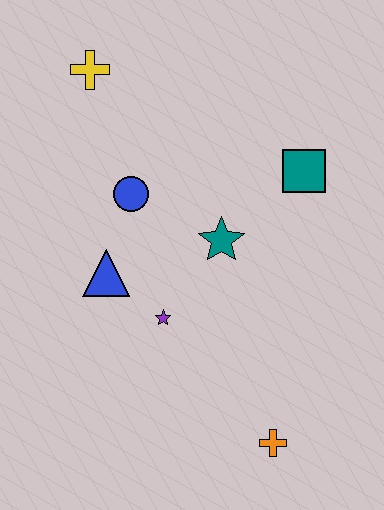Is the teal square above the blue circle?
Yes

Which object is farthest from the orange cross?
The yellow cross is farthest from the orange cross.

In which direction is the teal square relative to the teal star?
The teal square is to the right of the teal star.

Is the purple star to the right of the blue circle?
Yes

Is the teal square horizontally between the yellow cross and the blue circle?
No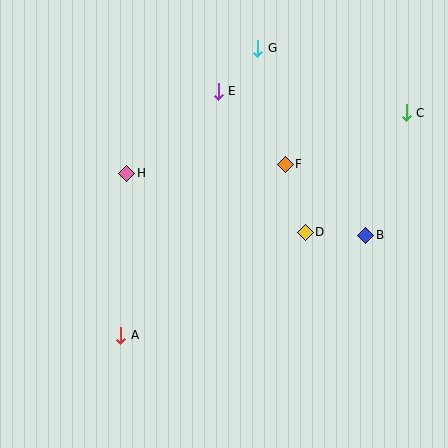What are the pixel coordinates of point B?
Point B is at (366, 235).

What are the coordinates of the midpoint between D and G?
The midpoint between D and G is at (282, 140).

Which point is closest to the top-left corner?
Point H is closest to the top-left corner.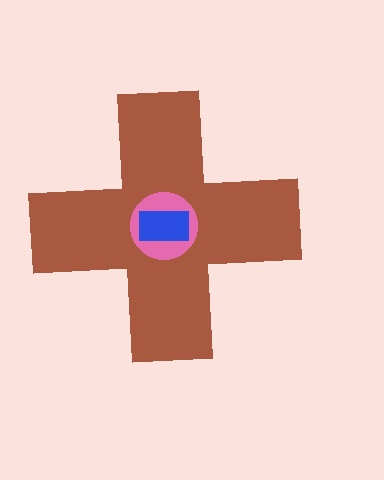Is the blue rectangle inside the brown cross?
Yes.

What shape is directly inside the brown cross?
The pink circle.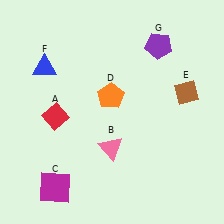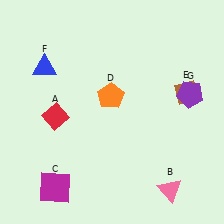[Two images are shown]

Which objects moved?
The objects that moved are: the pink triangle (B), the purple pentagon (G).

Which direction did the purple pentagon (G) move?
The purple pentagon (G) moved down.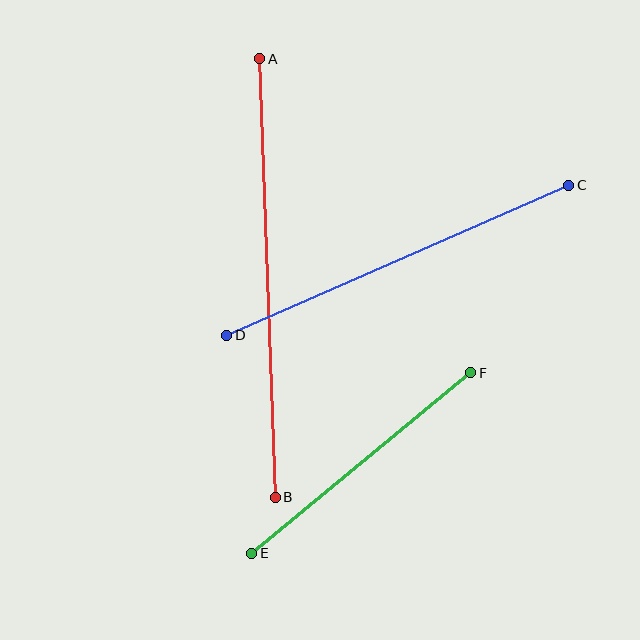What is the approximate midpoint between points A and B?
The midpoint is at approximately (267, 278) pixels.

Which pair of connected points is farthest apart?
Points A and B are farthest apart.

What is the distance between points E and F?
The distance is approximately 284 pixels.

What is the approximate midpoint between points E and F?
The midpoint is at approximately (361, 463) pixels.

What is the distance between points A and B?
The distance is approximately 439 pixels.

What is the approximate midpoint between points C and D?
The midpoint is at approximately (398, 260) pixels.